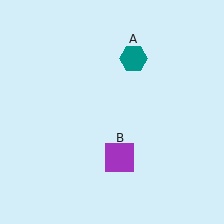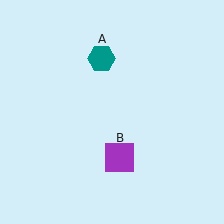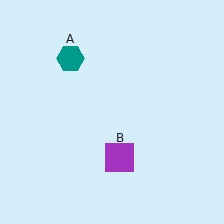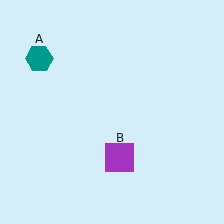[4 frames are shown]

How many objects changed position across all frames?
1 object changed position: teal hexagon (object A).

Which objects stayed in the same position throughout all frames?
Purple square (object B) remained stationary.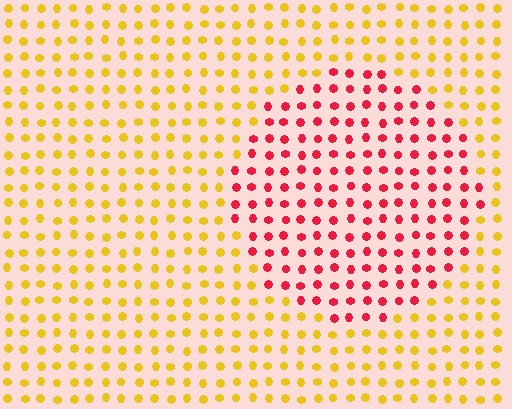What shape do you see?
I see a circle.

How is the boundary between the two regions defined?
The boundary is defined purely by a slight shift in hue (about 60 degrees). Spacing, size, and orientation are identical on both sides.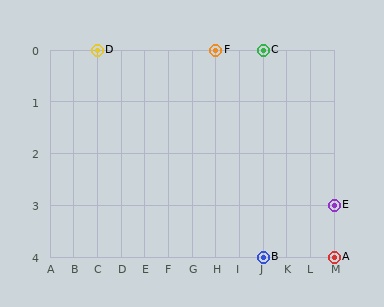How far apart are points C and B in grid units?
Points C and B are 4 rows apart.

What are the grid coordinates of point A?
Point A is at grid coordinates (M, 4).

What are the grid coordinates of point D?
Point D is at grid coordinates (C, 0).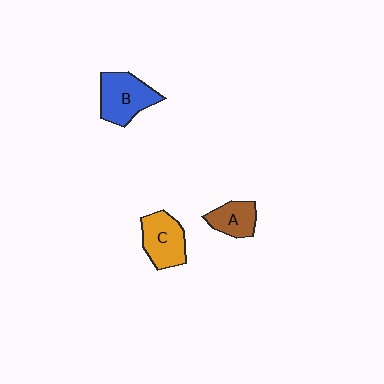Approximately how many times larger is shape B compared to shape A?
Approximately 1.5 times.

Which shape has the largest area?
Shape B (blue).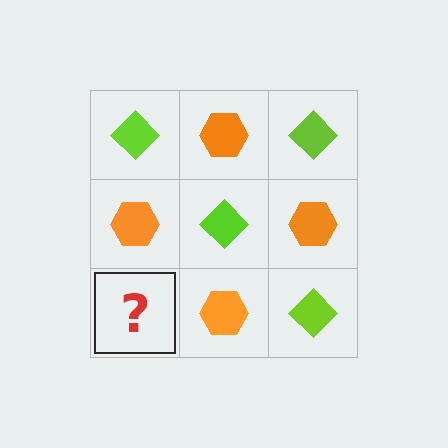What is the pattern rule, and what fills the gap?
The rule is that it alternates lime diamond and orange hexagon in a checkerboard pattern. The gap should be filled with a lime diamond.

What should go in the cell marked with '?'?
The missing cell should contain a lime diamond.